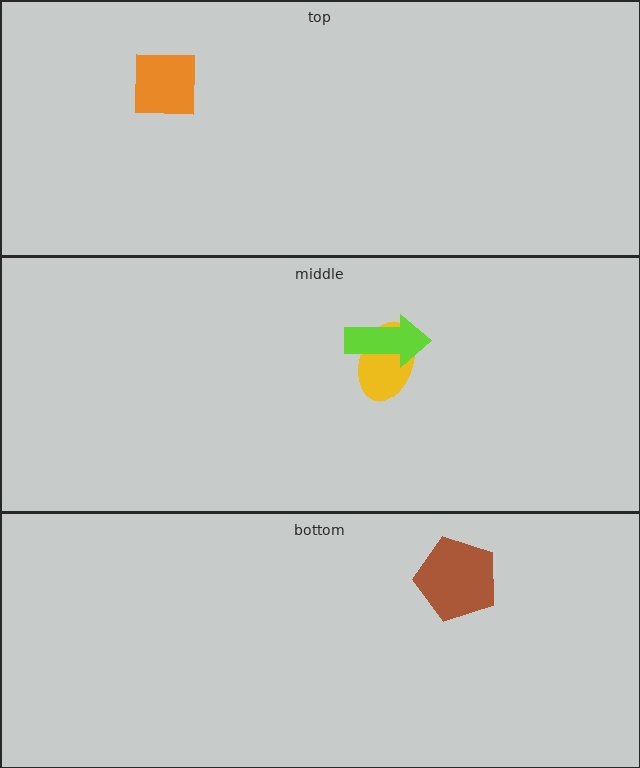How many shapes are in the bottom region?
1.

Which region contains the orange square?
The top region.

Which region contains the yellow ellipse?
The middle region.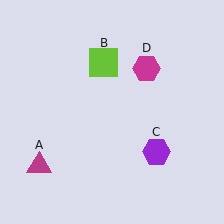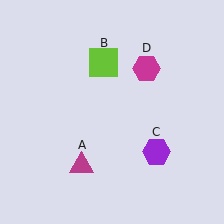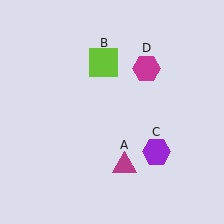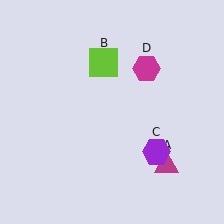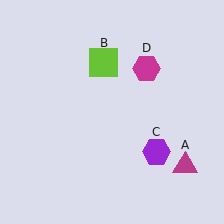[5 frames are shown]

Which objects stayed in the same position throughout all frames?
Lime square (object B) and purple hexagon (object C) and magenta hexagon (object D) remained stationary.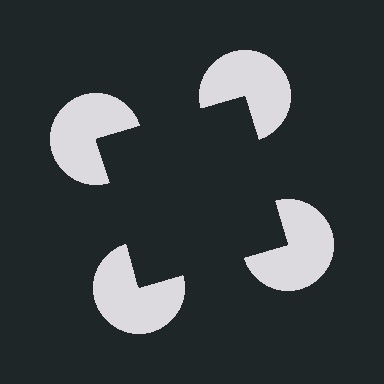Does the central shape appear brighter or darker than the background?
It typically appears slightly darker than the background, even though no actual brightness change is drawn.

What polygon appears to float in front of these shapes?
An illusory square — its edges are inferred from the aligned wedge cuts in the pac-man discs, not physically drawn.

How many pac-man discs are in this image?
There are 4 — one at each vertex of the illusory square.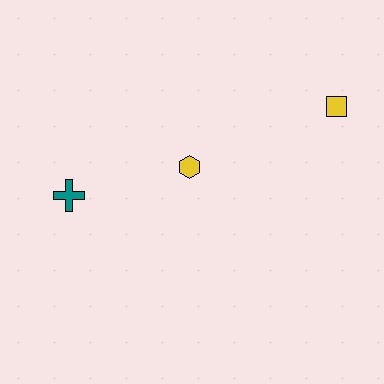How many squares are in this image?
There is 1 square.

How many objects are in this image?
There are 3 objects.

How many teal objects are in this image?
There is 1 teal object.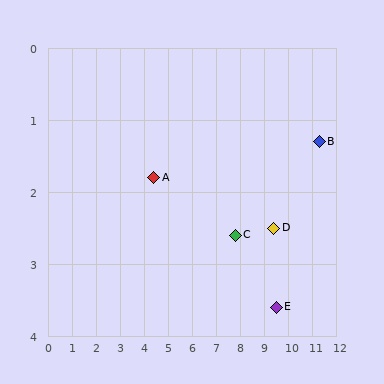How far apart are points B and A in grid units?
Points B and A are about 6.9 grid units apart.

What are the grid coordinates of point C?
Point C is at approximately (7.8, 2.6).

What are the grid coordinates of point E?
Point E is at approximately (9.5, 3.6).